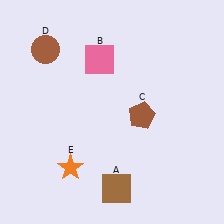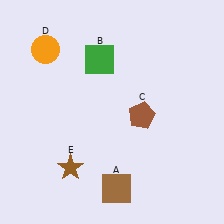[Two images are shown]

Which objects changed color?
B changed from pink to green. D changed from brown to orange. E changed from orange to brown.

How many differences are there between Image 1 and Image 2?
There are 3 differences between the two images.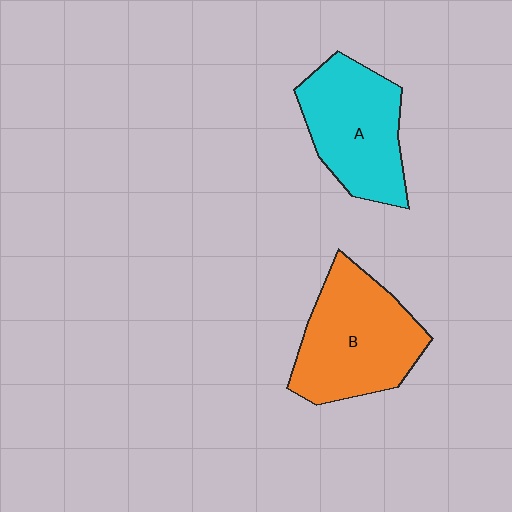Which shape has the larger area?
Shape B (orange).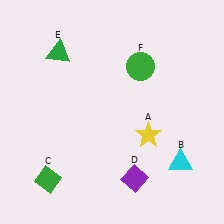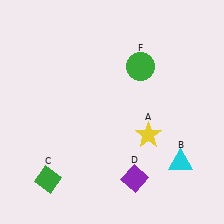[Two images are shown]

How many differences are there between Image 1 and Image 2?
There is 1 difference between the two images.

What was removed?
The green triangle (E) was removed in Image 2.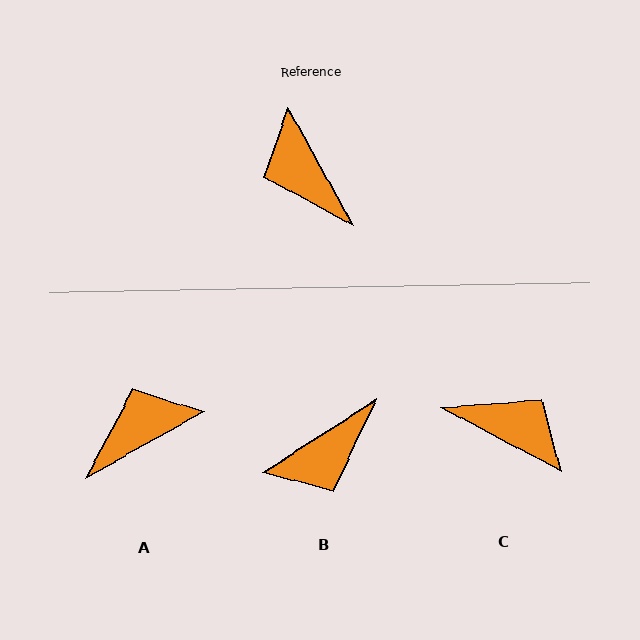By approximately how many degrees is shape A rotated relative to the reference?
Approximately 89 degrees clockwise.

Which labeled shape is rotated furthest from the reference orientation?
C, about 147 degrees away.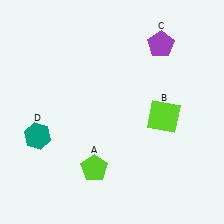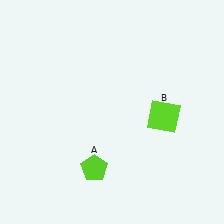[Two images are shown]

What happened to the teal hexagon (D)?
The teal hexagon (D) was removed in Image 2. It was in the bottom-left area of Image 1.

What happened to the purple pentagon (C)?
The purple pentagon (C) was removed in Image 2. It was in the top-right area of Image 1.